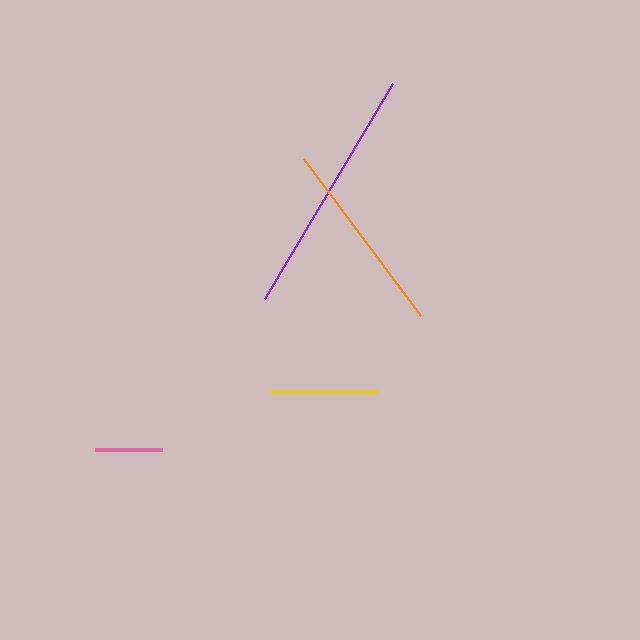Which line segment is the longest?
The purple line is the longest at approximately 250 pixels.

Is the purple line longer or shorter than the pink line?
The purple line is longer than the pink line.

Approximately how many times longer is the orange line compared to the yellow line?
The orange line is approximately 1.8 times the length of the yellow line.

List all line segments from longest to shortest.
From longest to shortest: purple, orange, yellow, pink.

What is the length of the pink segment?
The pink segment is approximately 67 pixels long.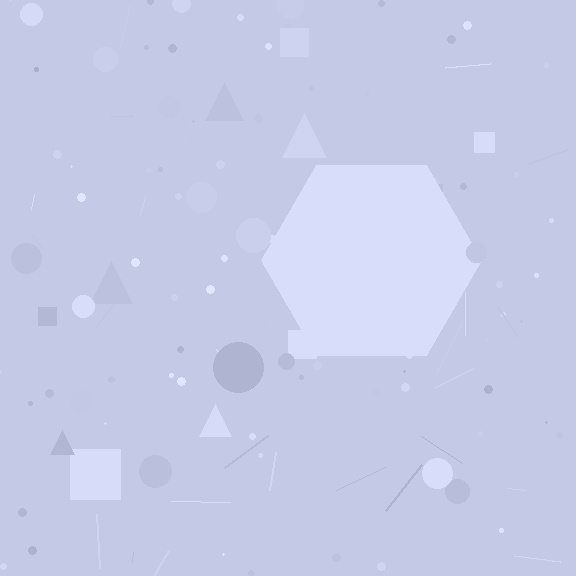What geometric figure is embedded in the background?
A hexagon is embedded in the background.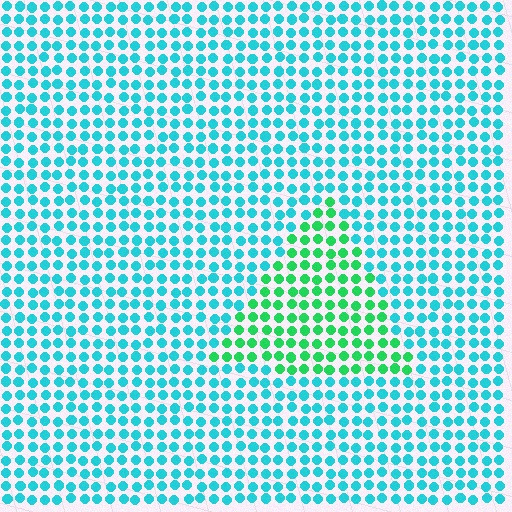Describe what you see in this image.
The image is filled with small cyan elements in a uniform arrangement. A triangle-shaped region is visible where the elements are tinted to a slightly different hue, forming a subtle color boundary.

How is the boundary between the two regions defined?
The boundary is defined purely by a slight shift in hue (about 44 degrees). Spacing, size, and orientation are identical on both sides.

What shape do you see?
I see a triangle.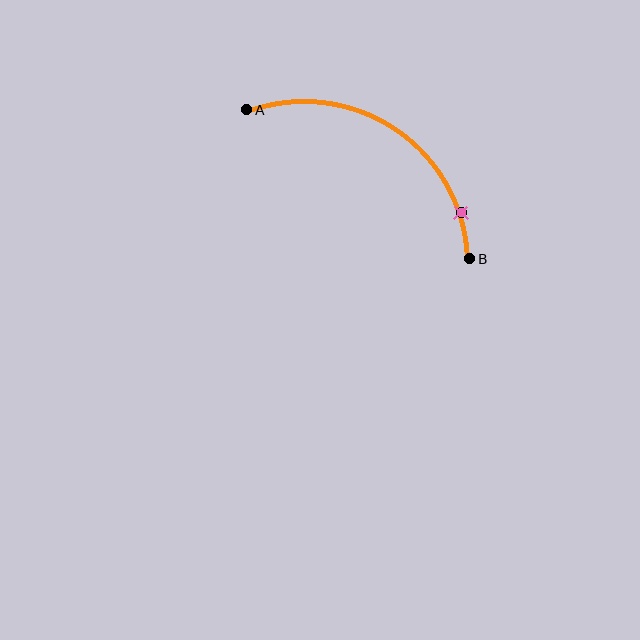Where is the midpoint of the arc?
The arc midpoint is the point on the curve farthest from the straight line joining A and B. It sits above and to the right of that line.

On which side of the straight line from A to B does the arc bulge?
The arc bulges above and to the right of the straight line connecting A and B.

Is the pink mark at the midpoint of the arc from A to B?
No. The pink mark lies on the arc but is closer to endpoint B. The arc midpoint would be at the point on the curve equidistant along the arc from both A and B.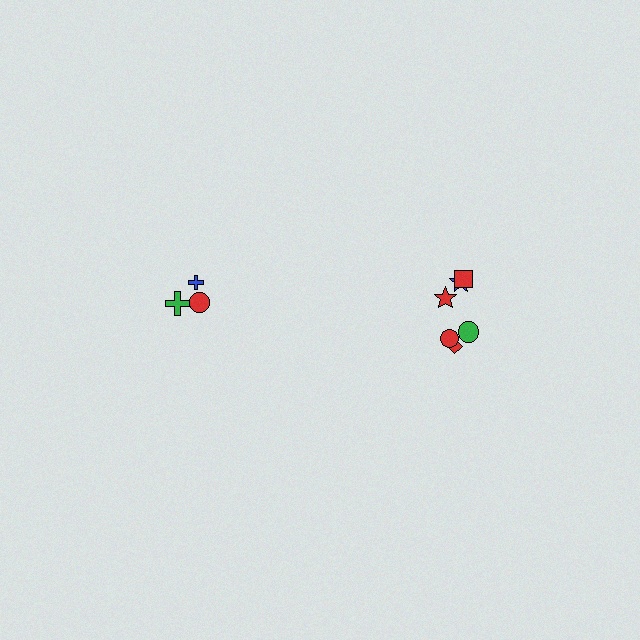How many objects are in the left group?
There are 3 objects.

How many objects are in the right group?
There are 6 objects.